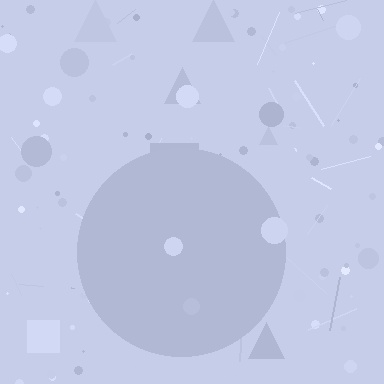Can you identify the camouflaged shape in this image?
The camouflaged shape is a circle.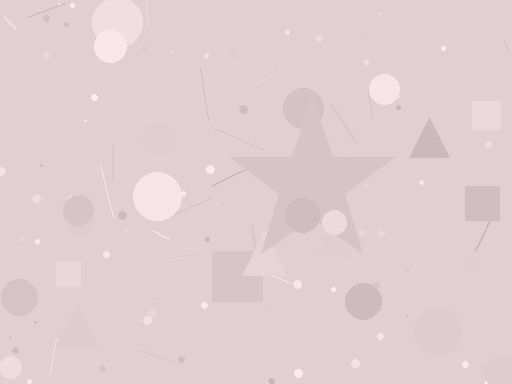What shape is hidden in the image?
A star is hidden in the image.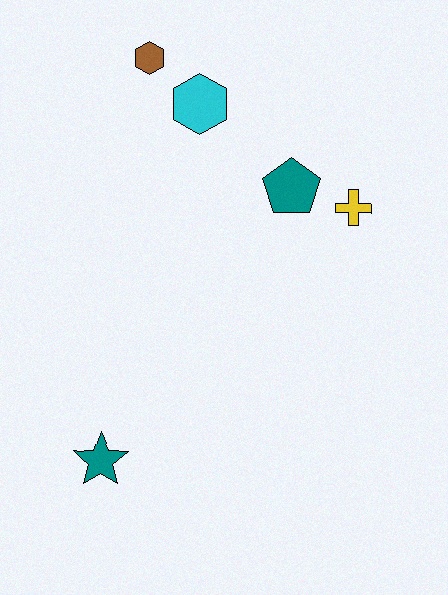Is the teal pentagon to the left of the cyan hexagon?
No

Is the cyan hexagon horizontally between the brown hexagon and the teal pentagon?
Yes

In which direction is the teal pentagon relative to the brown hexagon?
The teal pentagon is to the right of the brown hexagon.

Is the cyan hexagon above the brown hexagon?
No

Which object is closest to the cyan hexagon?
The brown hexagon is closest to the cyan hexagon.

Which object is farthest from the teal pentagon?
The teal star is farthest from the teal pentagon.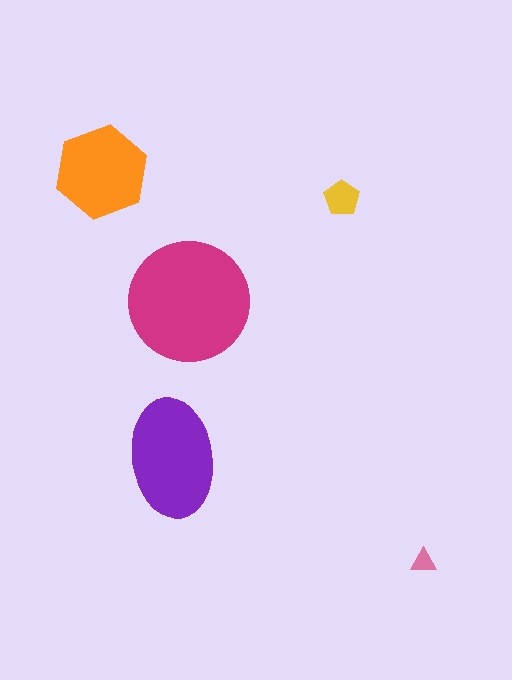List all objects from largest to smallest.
The magenta circle, the purple ellipse, the orange hexagon, the yellow pentagon, the pink triangle.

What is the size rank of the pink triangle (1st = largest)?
5th.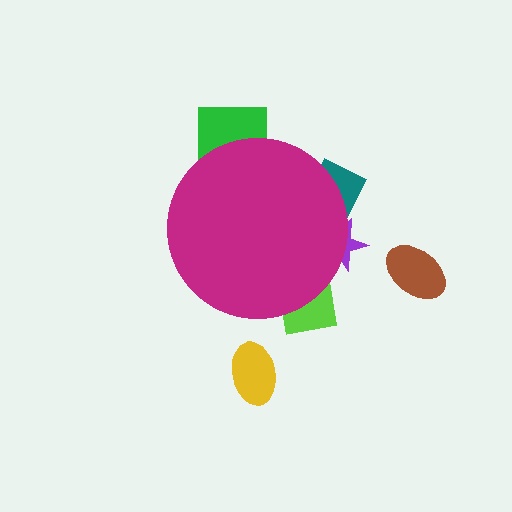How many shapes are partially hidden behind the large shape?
4 shapes are partially hidden.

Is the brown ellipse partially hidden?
No, the brown ellipse is fully visible.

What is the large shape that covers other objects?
A magenta circle.